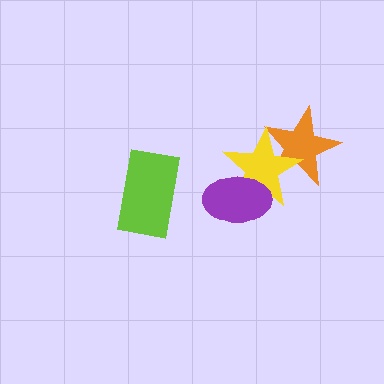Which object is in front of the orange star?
The yellow star is in front of the orange star.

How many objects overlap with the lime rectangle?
0 objects overlap with the lime rectangle.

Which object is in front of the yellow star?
The purple ellipse is in front of the yellow star.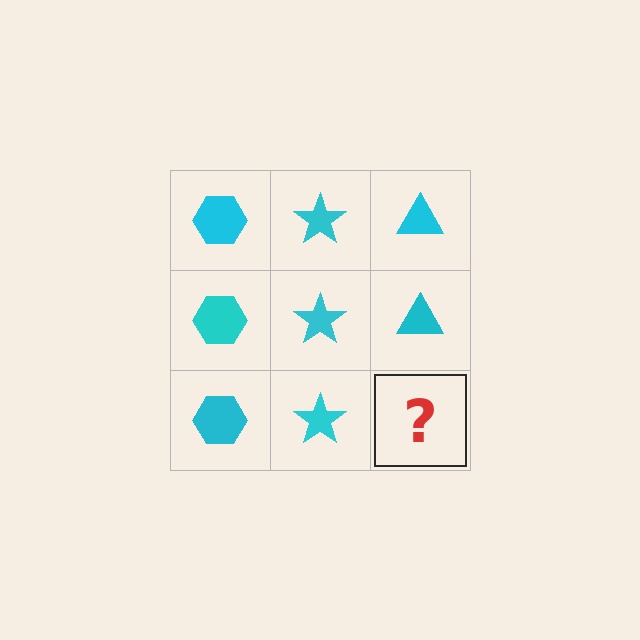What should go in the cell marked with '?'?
The missing cell should contain a cyan triangle.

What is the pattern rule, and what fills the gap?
The rule is that each column has a consistent shape. The gap should be filled with a cyan triangle.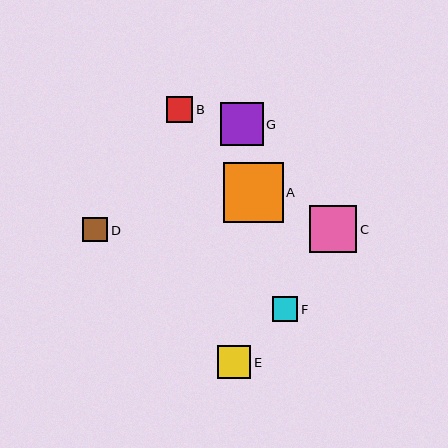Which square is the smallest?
Square D is the smallest with a size of approximately 25 pixels.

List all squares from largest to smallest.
From largest to smallest: A, C, G, E, B, F, D.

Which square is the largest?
Square A is the largest with a size of approximately 60 pixels.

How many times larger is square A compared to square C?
Square A is approximately 1.3 times the size of square C.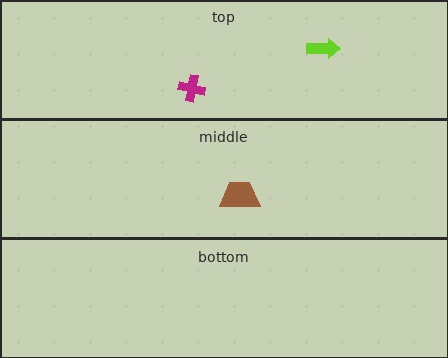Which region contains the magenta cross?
The top region.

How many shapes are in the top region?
2.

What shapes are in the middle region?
The brown trapezoid.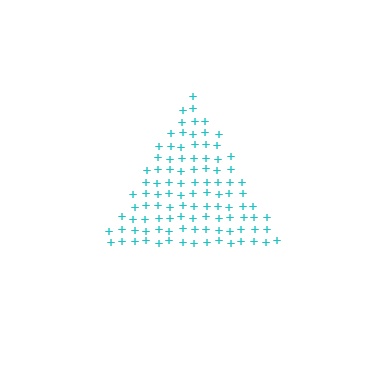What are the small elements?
The small elements are plus signs.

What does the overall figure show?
The overall figure shows a triangle.